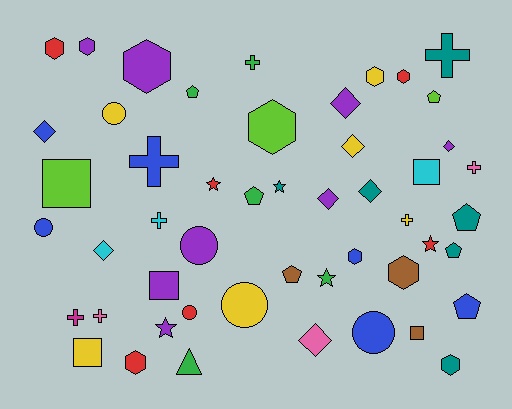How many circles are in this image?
There are 6 circles.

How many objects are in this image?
There are 50 objects.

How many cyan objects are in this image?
There are 3 cyan objects.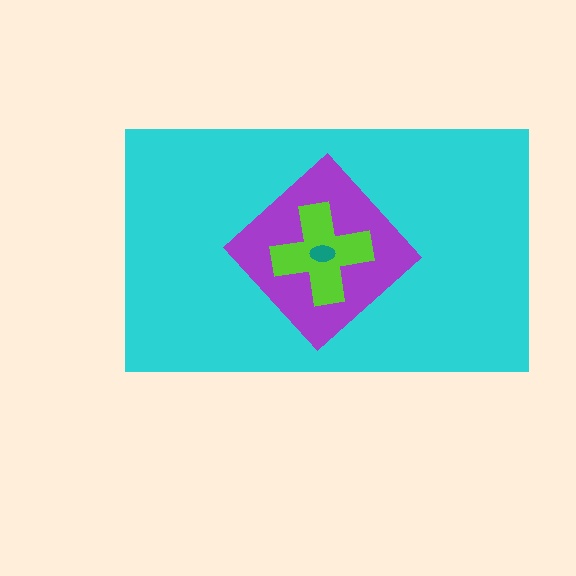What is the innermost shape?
The teal ellipse.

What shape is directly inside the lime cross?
The teal ellipse.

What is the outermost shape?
The cyan rectangle.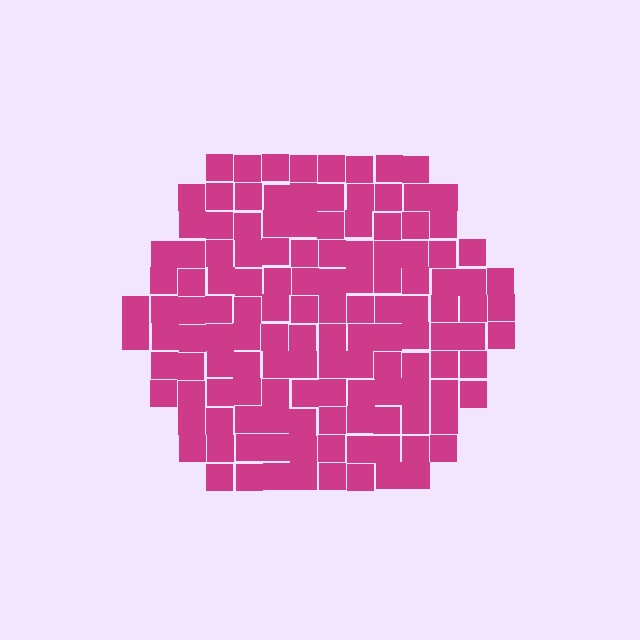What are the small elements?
The small elements are squares.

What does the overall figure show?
The overall figure shows a hexagon.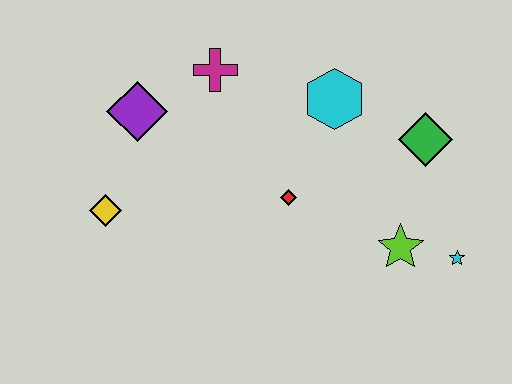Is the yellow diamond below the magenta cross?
Yes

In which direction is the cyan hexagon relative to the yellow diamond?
The cyan hexagon is to the right of the yellow diamond.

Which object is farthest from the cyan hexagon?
The yellow diamond is farthest from the cyan hexagon.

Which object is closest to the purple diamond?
The magenta cross is closest to the purple diamond.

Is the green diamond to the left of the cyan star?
Yes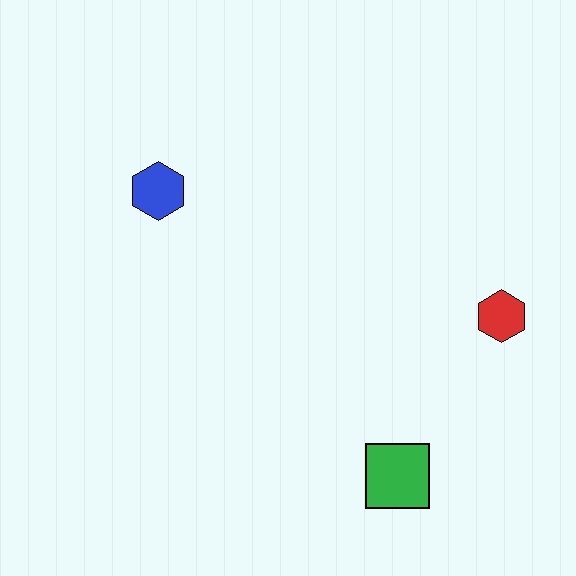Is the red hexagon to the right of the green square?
Yes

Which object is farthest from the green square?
The blue hexagon is farthest from the green square.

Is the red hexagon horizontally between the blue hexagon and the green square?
No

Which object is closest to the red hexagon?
The green square is closest to the red hexagon.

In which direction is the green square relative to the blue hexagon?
The green square is below the blue hexagon.